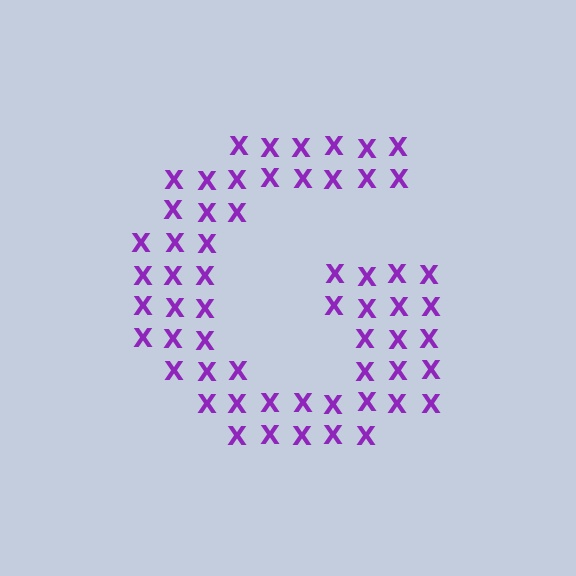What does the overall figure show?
The overall figure shows the letter G.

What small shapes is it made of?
It is made of small letter X's.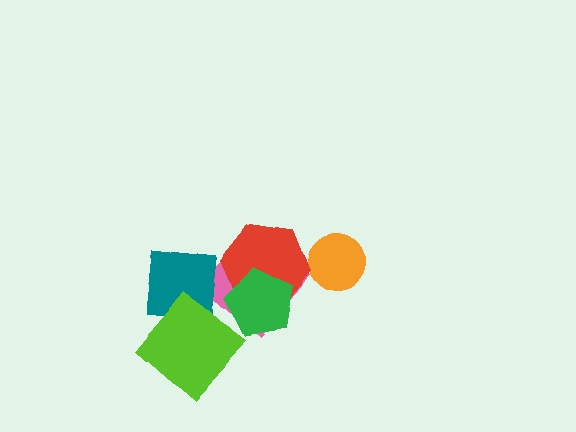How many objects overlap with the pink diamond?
2 objects overlap with the pink diamond.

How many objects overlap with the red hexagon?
2 objects overlap with the red hexagon.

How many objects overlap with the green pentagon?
2 objects overlap with the green pentagon.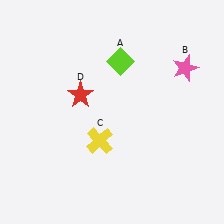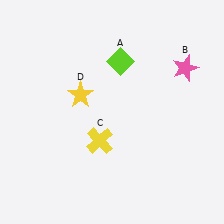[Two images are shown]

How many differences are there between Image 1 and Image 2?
There is 1 difference between the two images.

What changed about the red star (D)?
In Image 1, D is red. In Image 2, it changed to yellow.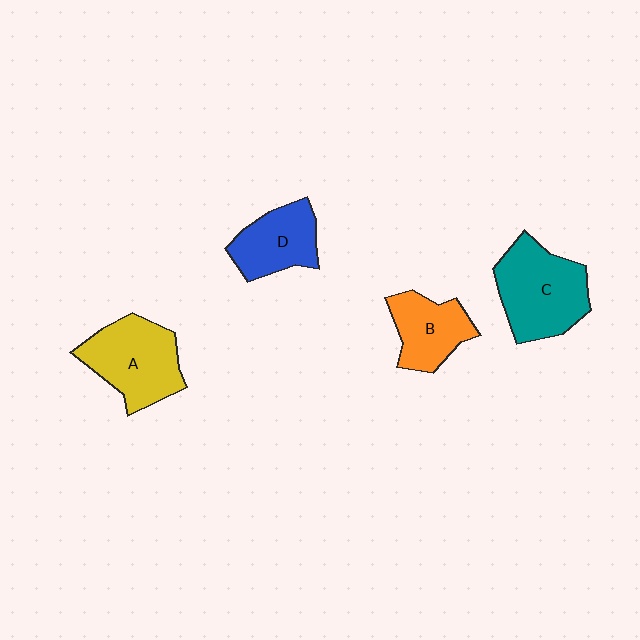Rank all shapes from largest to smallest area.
From largest to smallest: C (teal), A (yellow), D (blue), B (orange).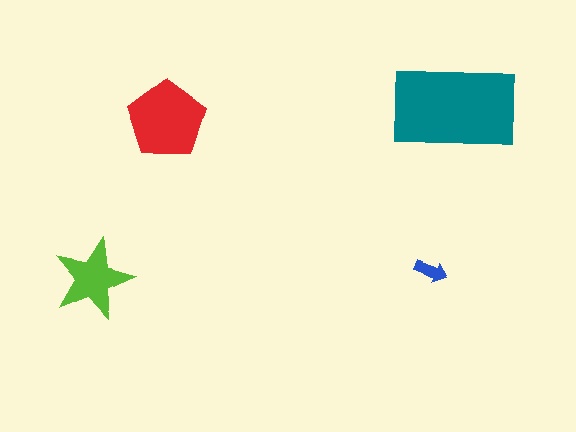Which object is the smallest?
The blue arrow.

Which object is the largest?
The teal rectangle.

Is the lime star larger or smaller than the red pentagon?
Smaller.